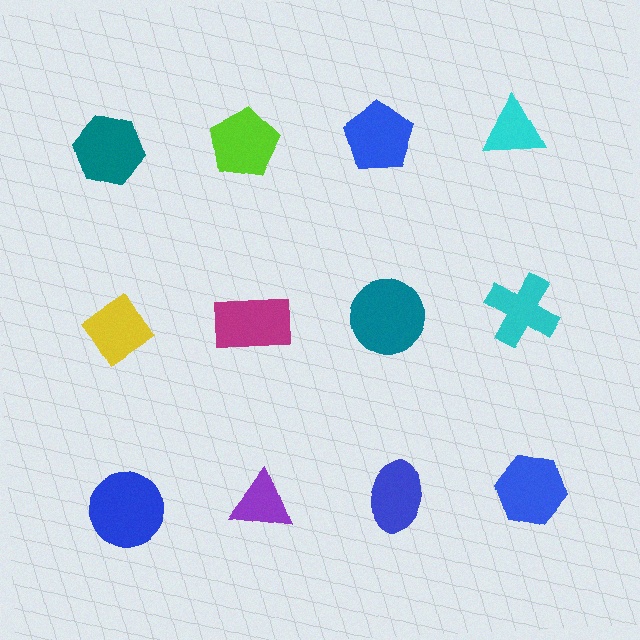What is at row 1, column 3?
A blue pentagon.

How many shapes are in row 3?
4 shapes.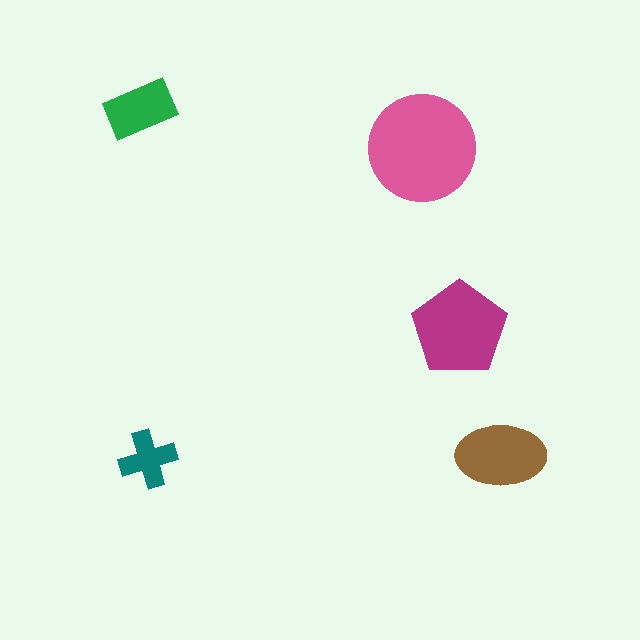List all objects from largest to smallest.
The pink circle, the magenta pentagon, the brown ellipse, the green rectangle, the teal cross.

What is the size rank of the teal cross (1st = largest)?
5th.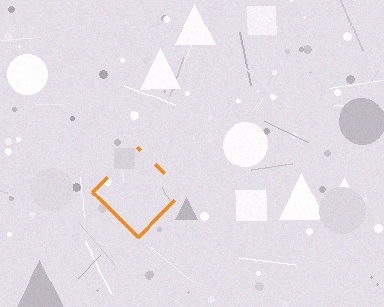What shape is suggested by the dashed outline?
The dashed outline suggests a diamond.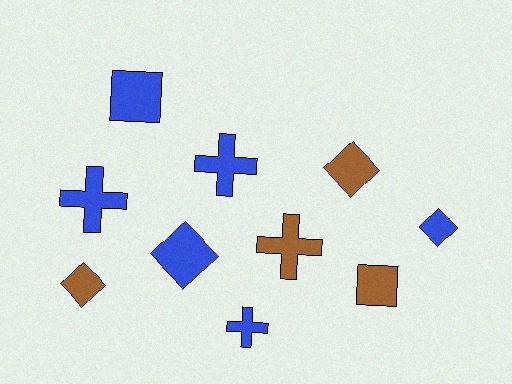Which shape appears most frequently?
Diamond, with 4 objects.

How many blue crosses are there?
There are 3 blue crosses.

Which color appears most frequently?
Blue, with 6 objects.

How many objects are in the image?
There are 10 objects.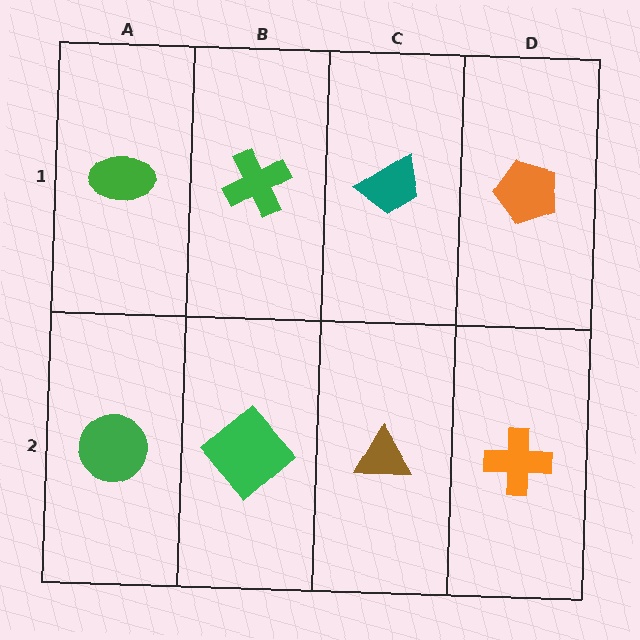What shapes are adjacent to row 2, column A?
A green ellipse (row 1, column A), a green diamond (row 2, column B).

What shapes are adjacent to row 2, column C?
A teal trapezoid (row 1, column C), a green diamond (row 2, column B), an orange cross (row 2, column D).